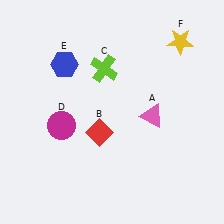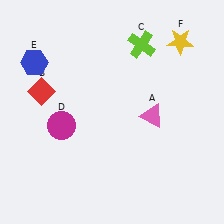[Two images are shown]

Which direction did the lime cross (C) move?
The lime cross (C) moved right.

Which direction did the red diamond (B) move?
The red diamond (B) moved left.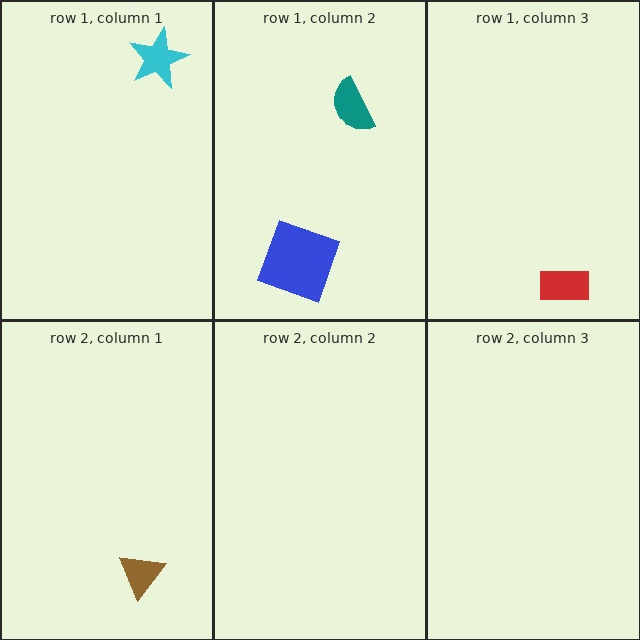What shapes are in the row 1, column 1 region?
The cyan star.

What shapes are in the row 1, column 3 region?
The red rectangle.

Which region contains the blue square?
The row 1, column 2 region.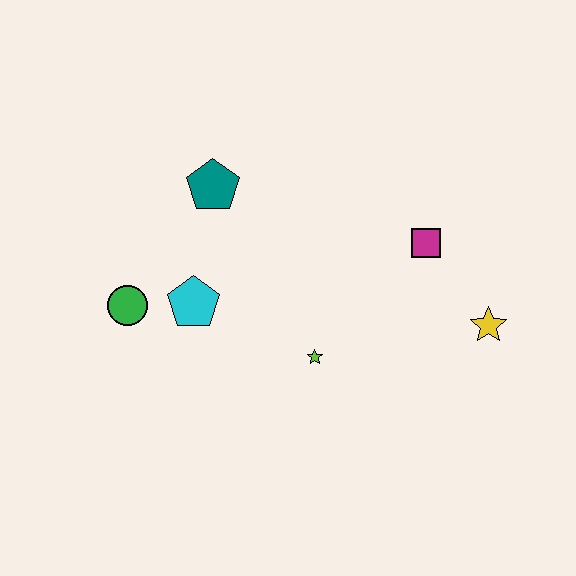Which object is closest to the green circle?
The cyan pentagon is closest to the green circle.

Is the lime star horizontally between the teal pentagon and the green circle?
No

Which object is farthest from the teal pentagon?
The yellow star is farthest from the teal pentagon.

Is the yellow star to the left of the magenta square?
No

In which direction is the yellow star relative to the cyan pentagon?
The yellow star is to the right of the cyan pentagon.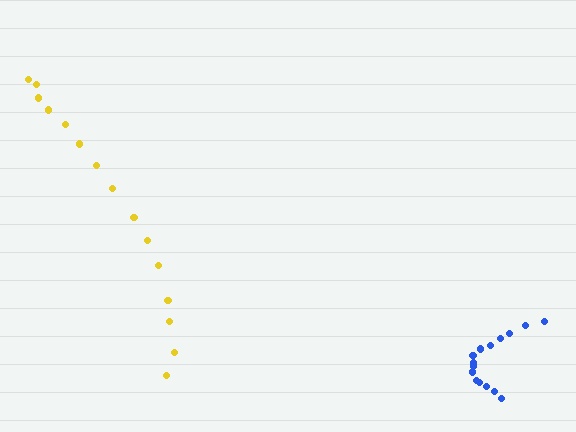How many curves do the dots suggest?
There are 2 distinct paths.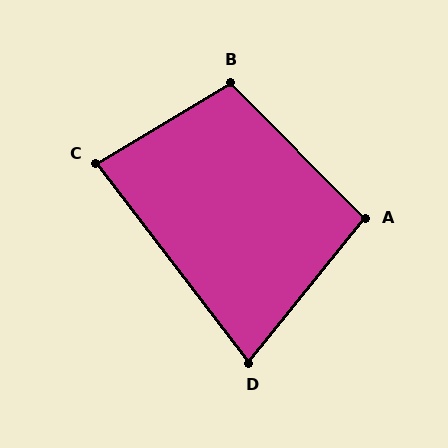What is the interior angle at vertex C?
Approximately 84 degrees (acute).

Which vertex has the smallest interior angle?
D, at approximately 76 degrees.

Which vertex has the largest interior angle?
B, at approximately 104 degrees.